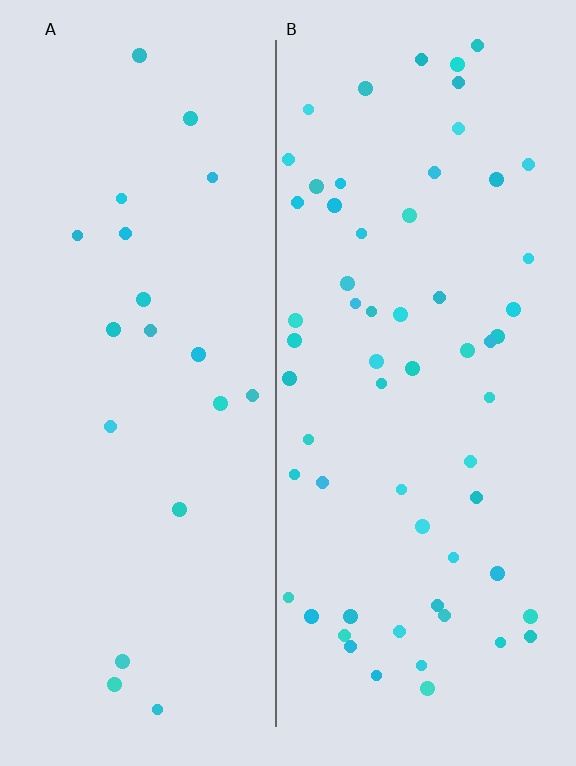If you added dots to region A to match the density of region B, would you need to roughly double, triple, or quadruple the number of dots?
Approximately triple.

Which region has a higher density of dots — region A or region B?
B (the right).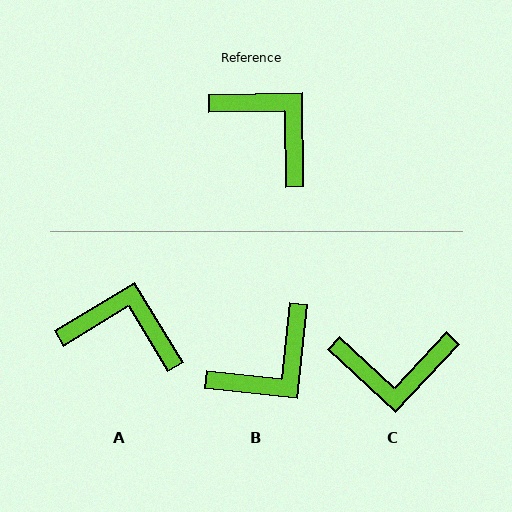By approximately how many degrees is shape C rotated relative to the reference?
Approximately 134 degrees clockwise.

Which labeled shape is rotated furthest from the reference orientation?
C, about 134 degrees away.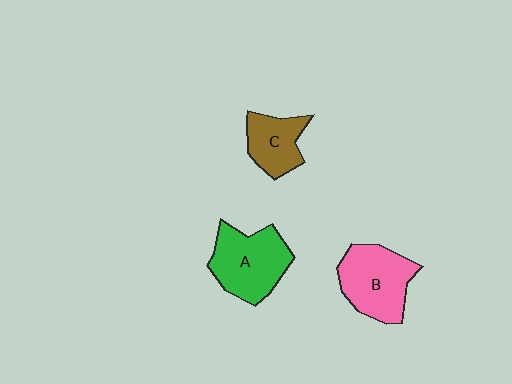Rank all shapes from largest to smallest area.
From largest to smallest: A (green), B (pink), C (brown).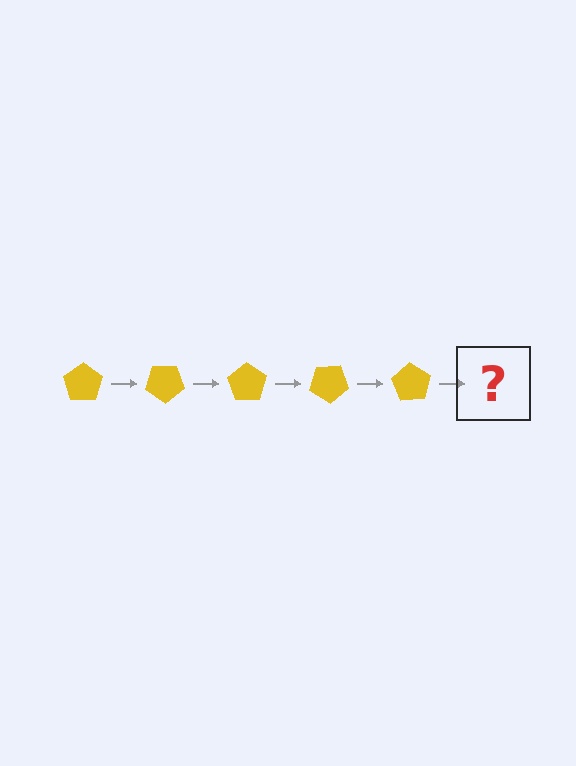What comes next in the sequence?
The next element should be a yellow pentagon rotated 175 degrees.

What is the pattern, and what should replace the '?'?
The pattern is that the pentagon rotates 35 degrees each step. The '?' should be a yellow pentagon rotated 175 degrees.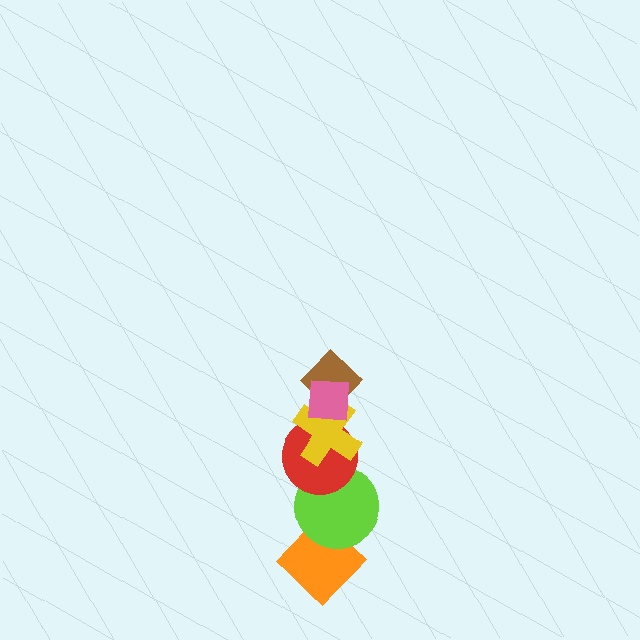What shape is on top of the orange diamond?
The lime circle is on top of the orange diamond.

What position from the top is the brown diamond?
The brown diamond is 2nd from the top.